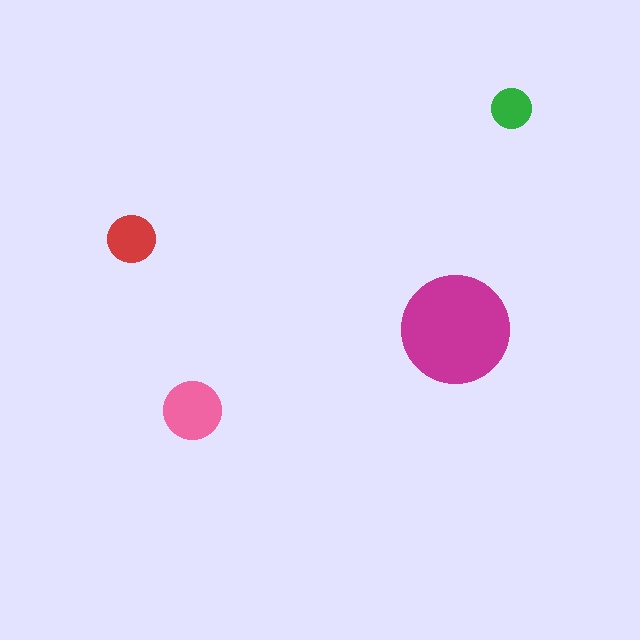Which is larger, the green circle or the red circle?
The red one.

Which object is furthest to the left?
The red circle is leftmost.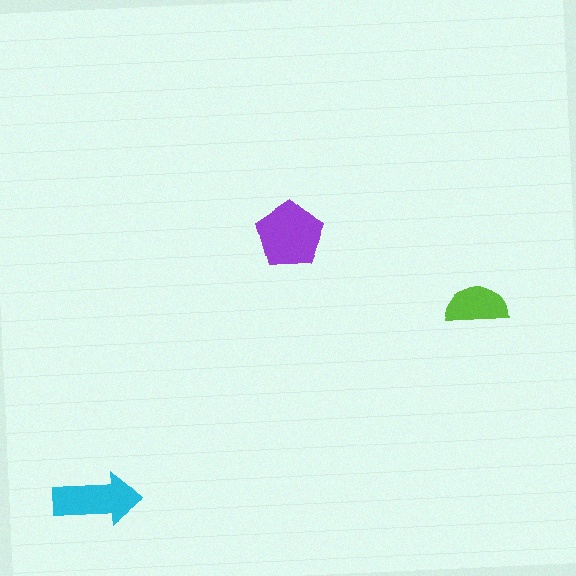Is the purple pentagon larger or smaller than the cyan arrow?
Larger.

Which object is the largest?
The purple pentagon.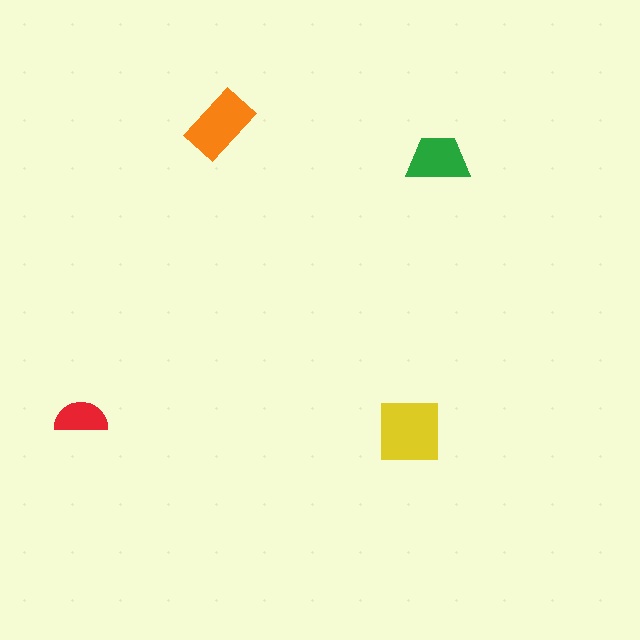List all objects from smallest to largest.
The red semicircle, the green trapezoid, the orange rectangle, the yellow square.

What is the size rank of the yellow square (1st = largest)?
1st.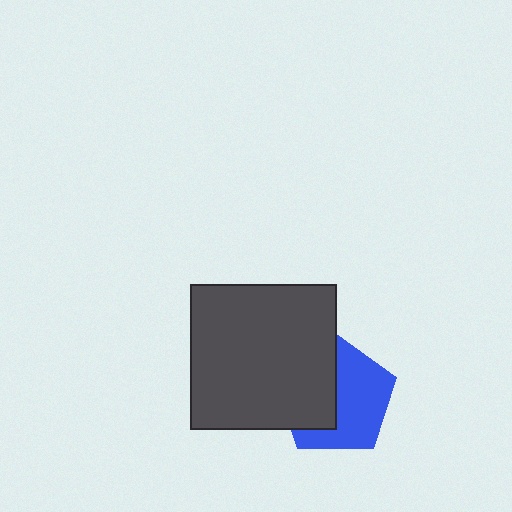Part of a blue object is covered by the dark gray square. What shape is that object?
It is a pentagon.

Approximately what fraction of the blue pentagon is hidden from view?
Roughly 44% of the blue pentagon is hidden behind the dark gray square.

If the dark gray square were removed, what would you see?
You would see the complete blue pentagon.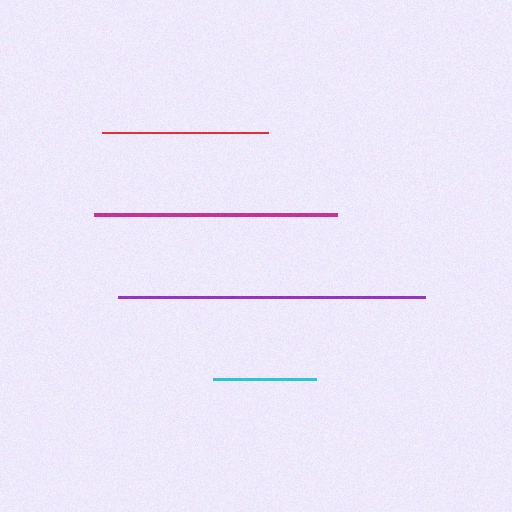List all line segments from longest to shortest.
From longest to shortest: purple, magenta, red, cyan.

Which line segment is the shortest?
The cyan line is the shortest at approximately 102 pixels.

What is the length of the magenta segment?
The magenta segment is approximately 243 pixels long.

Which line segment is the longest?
The purple line is the longest at approximately 306 pixels.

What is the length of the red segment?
The red segment is approximately 166 pixels long.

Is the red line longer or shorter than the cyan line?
The red line is longer than the cyan line.